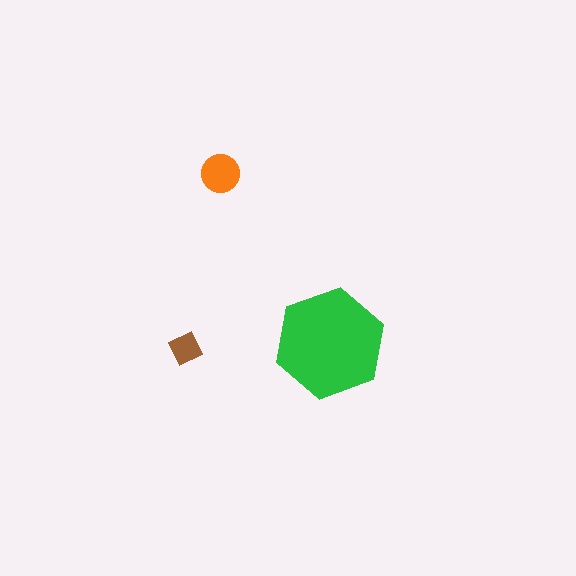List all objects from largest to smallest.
The green hexagon, the orange circle, the brown square.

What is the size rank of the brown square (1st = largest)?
3rd.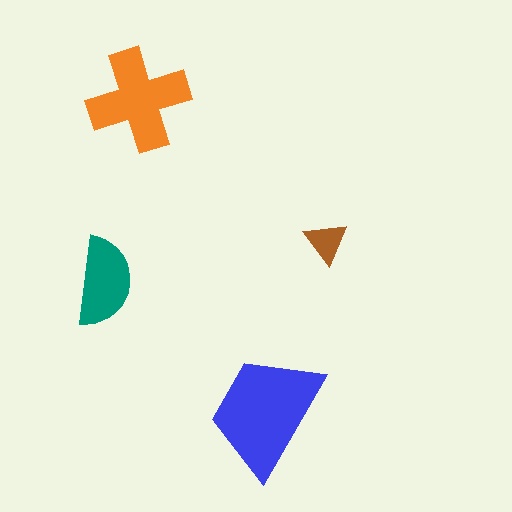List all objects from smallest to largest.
The brown triangle, the teal semicircle, the orange cross, the blue trapezoid.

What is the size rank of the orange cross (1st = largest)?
2nd.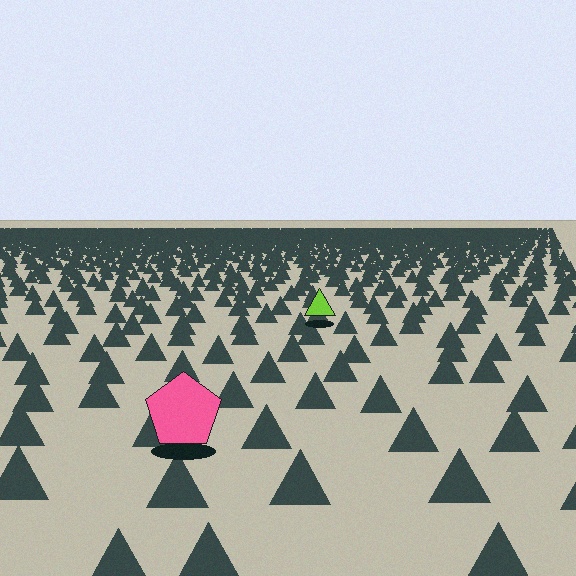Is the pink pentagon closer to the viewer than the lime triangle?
Yes. The pink pentagon is closer — you can tell from the texture gradient: the ground texture is coarser near it.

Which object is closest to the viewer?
The pink pentagon is closest. The texture marks near it are larger and more spread out.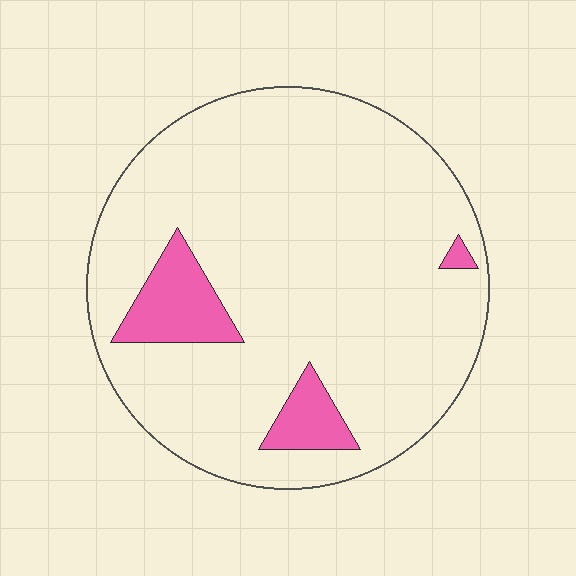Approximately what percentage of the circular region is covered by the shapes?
Approximately 10%.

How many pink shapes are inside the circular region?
3.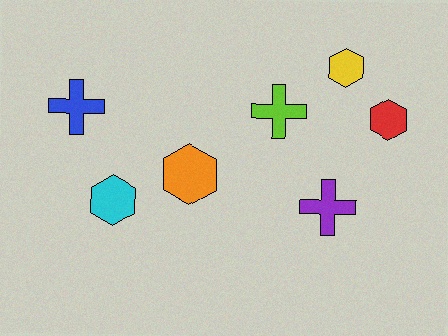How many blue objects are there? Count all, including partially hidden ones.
There is 1 blue object.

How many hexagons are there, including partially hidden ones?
There are 4 hexagons.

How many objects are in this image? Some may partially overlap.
There are 7 objects.